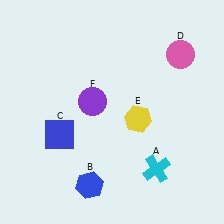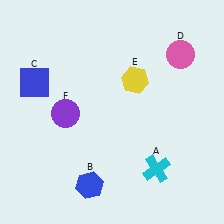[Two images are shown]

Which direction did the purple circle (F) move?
The purple circle (F) moved left.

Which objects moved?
The objects that moved are: the blue square (C), the yellow hexagon (E), the purple circle (F).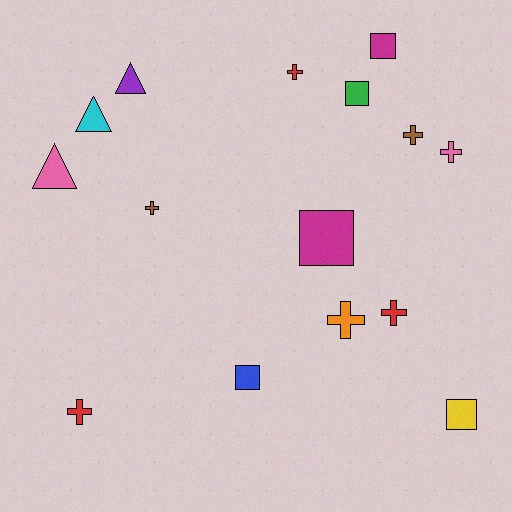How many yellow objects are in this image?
There is 1 yellow object.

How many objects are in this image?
There are 15 objects.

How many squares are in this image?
There are 5 squares.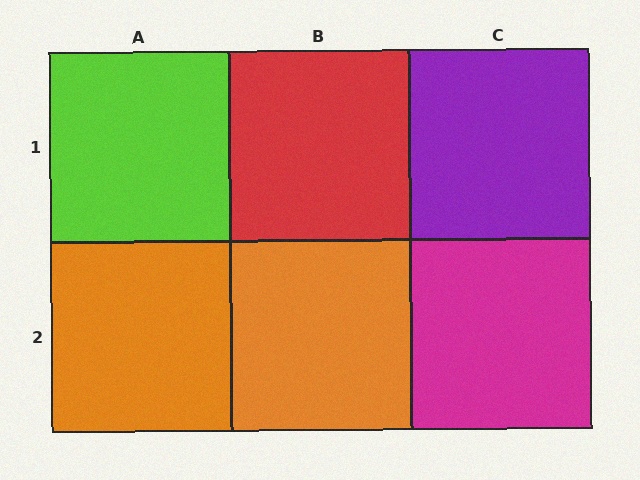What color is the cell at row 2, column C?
Magenta.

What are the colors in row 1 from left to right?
Lime, red, purple.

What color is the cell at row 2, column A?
Orange.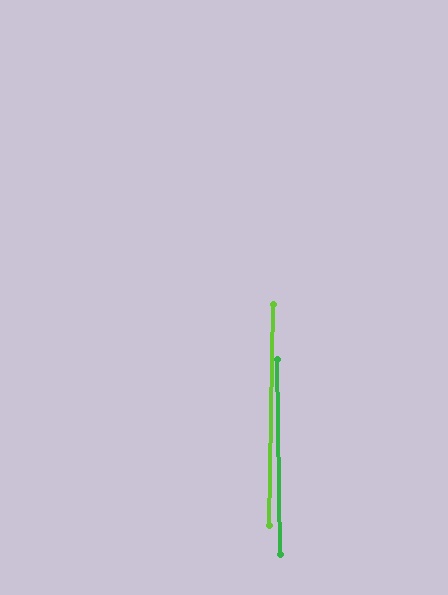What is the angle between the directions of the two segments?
Approximately 2 degrees.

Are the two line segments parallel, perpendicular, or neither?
Parallel — their directions differ by only 1.7°.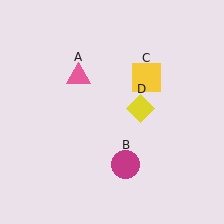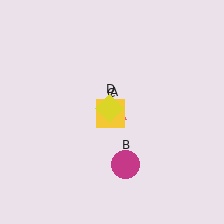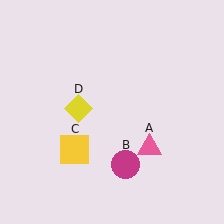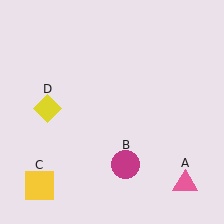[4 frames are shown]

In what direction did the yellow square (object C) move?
The yellow square (object C) moved down and to the left.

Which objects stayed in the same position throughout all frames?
Magenta circle (object B) remained stationary.